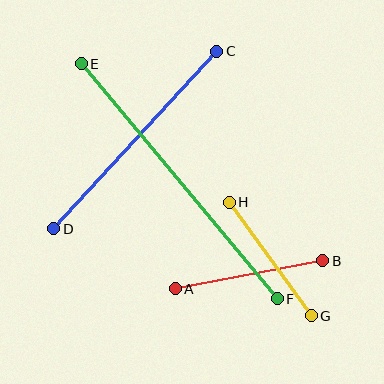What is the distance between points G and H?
The distance is approximately 140 pixels.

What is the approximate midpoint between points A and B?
The midpoint is at approximately (249, 275) pixels.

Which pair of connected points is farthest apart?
Points E and F are farthest apart.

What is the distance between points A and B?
The distance is approximately 150 pixels.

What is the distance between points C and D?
The distance is approximately 241 pixels.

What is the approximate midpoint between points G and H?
The midpoint is at approximately (270, 259) pixels.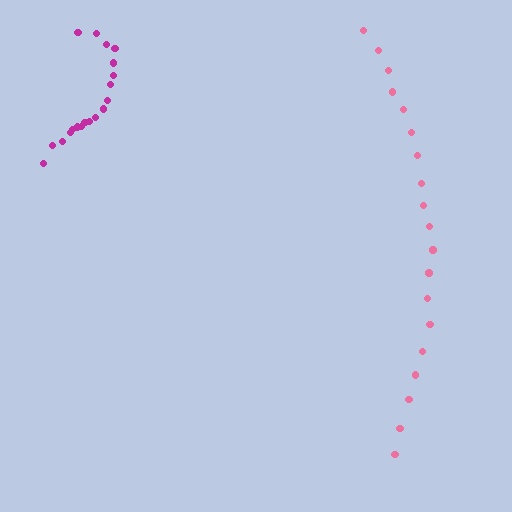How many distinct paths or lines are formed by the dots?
There are 2 distinct paths.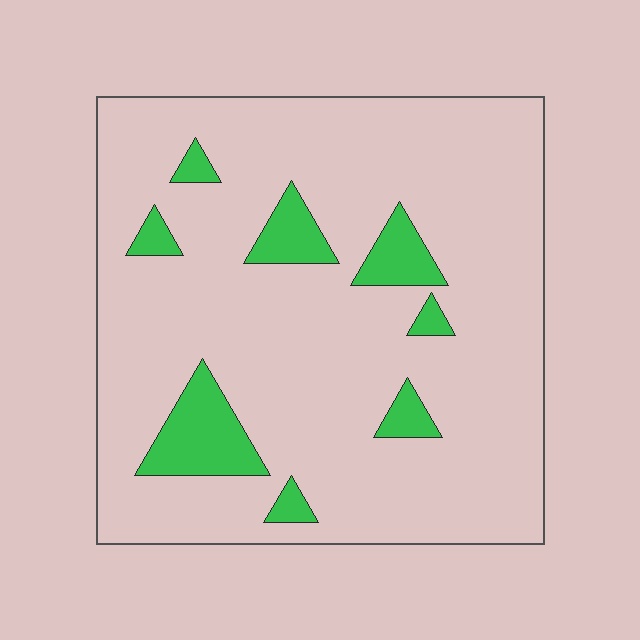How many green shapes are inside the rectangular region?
8.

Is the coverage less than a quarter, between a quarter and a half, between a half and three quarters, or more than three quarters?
Less than a quarter.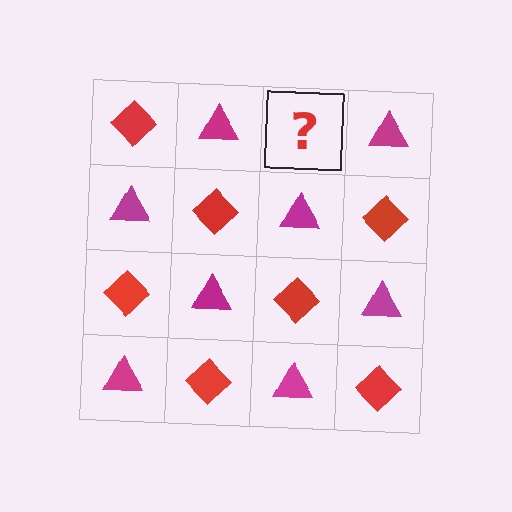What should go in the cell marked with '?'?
The missing cell should contain a red diamond.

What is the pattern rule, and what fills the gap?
The rule is that it alternates red diamond and magenta triangle in a checkerboard pattern. The gap should be filled with a red diamond.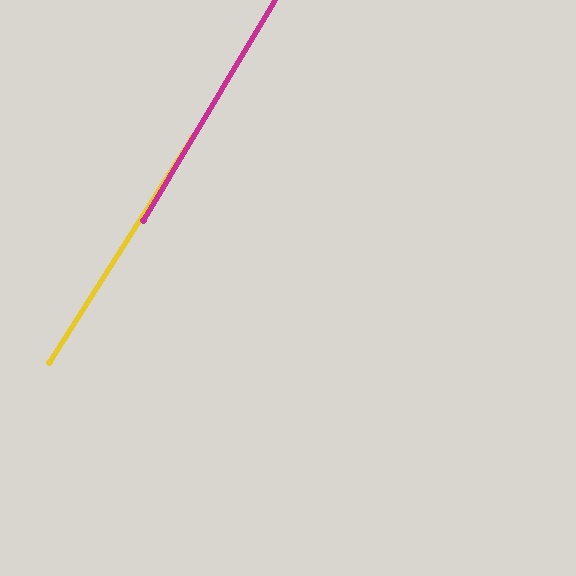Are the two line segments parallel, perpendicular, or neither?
Parallel — their directions differ by only 1.5°.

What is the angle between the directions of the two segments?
Approximately 2 degrees.